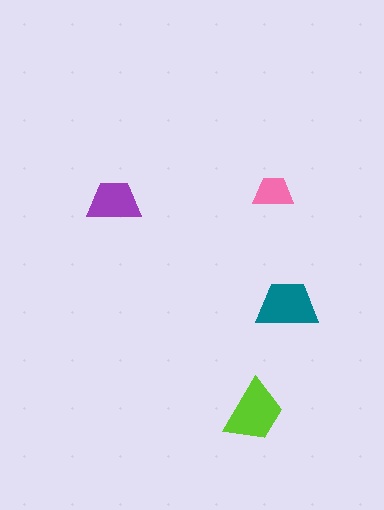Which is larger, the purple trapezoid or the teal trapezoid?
The teal one.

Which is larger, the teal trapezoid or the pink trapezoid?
The teal one.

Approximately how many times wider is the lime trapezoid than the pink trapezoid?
About 1.5 times wider.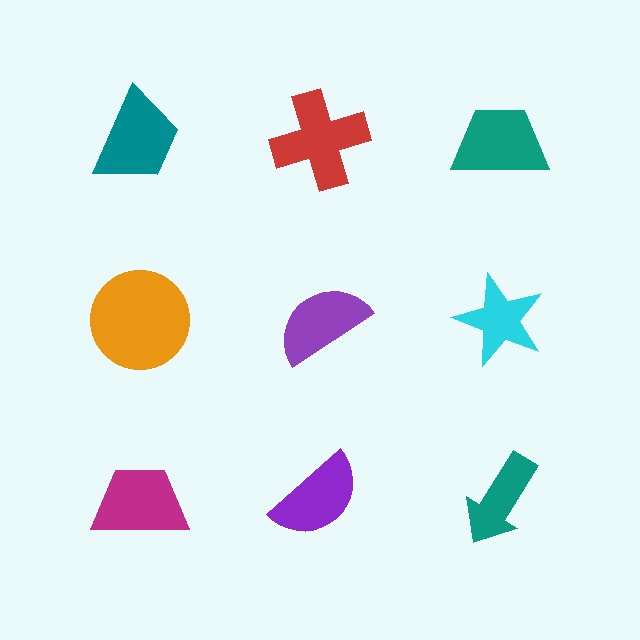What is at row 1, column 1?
A teal trapezoid.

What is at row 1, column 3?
A teal trapezoid.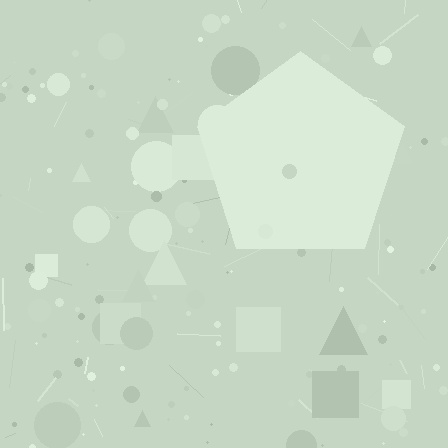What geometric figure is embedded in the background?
A pentagon is embedded in the background.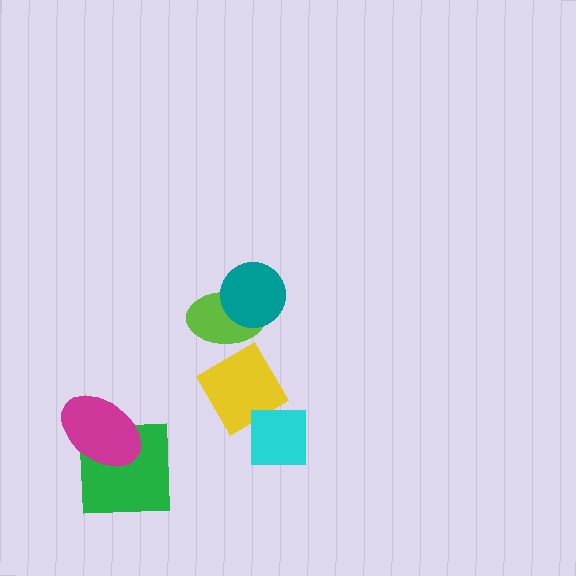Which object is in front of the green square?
The magenta ellipse is in front of the green square.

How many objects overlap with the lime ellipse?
2 objects overlap with the lime ellipse.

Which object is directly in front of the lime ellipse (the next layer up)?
The yellow diamond is directly in front of the lime ellipse.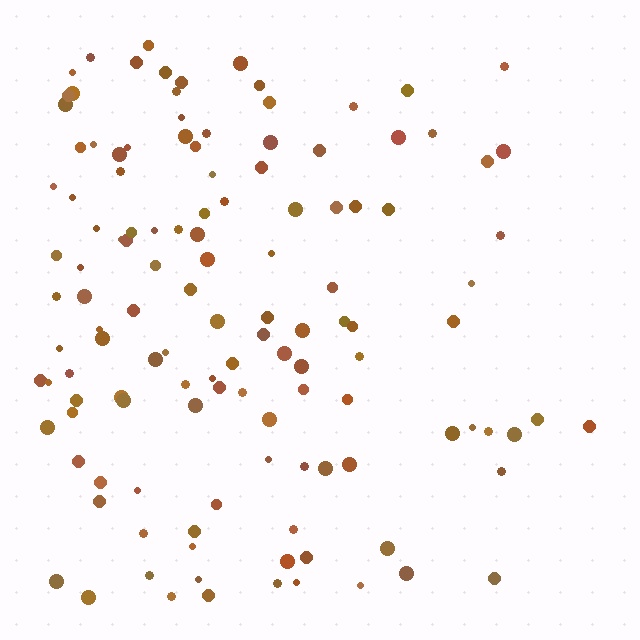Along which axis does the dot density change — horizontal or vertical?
Horizontal.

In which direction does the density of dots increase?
From right to left, with the left side densest.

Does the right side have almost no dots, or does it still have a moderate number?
Still a moderate number, just noticeably fewer than the left.